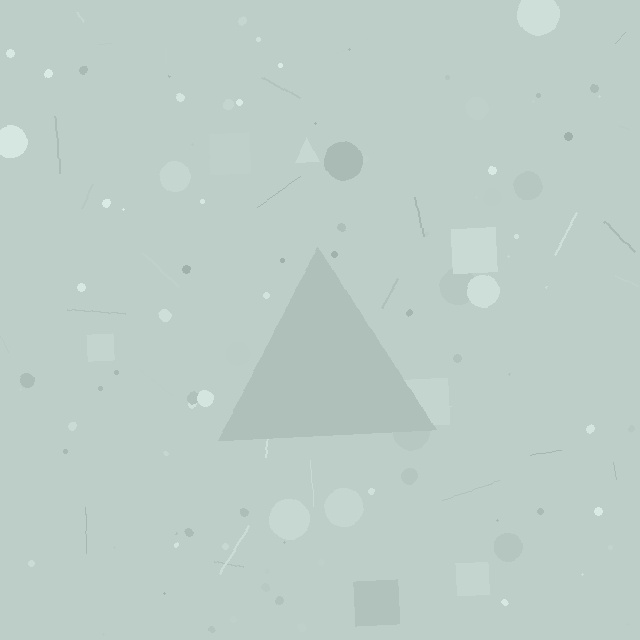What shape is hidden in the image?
A triangle is hidden in the image.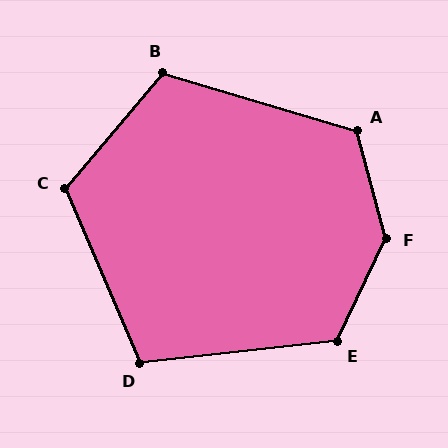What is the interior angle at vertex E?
Approximately 122 degrees (obtuse).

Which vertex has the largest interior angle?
F, at approximately 140 degrees.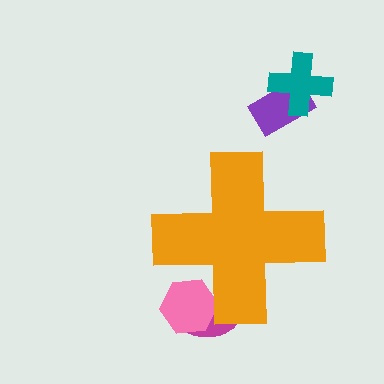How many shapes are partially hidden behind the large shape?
2 shapes are partially hidden.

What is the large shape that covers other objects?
An orange cross.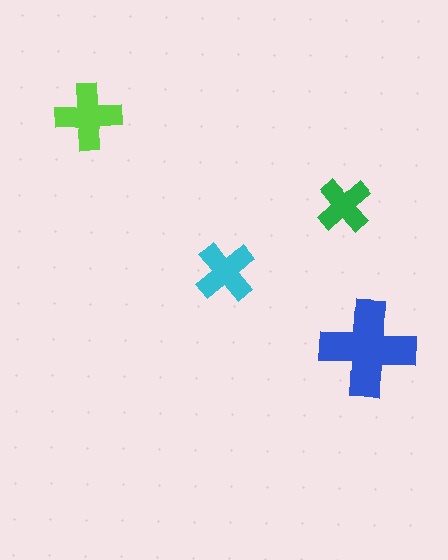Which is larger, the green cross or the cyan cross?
The cyan one.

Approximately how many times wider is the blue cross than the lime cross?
About 1.5 times wider.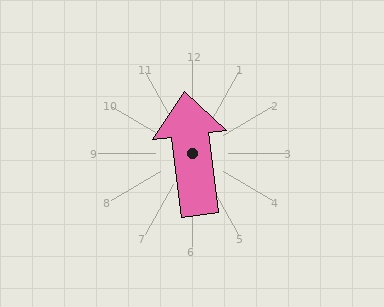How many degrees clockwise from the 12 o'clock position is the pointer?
Approximately 353 degrees.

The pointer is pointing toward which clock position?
Roughly 12 o'clock.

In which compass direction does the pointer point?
North.